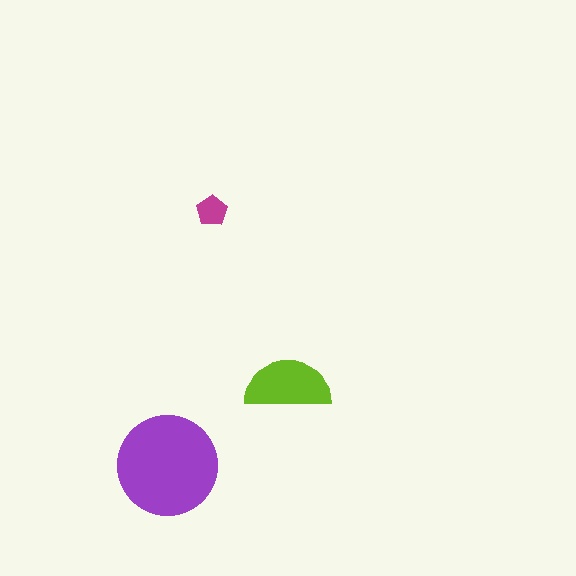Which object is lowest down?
The purple circle is bottommost.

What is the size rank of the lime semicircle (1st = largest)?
2nd.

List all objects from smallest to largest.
The magenta pentagon, the lime semicircle, the purple circle.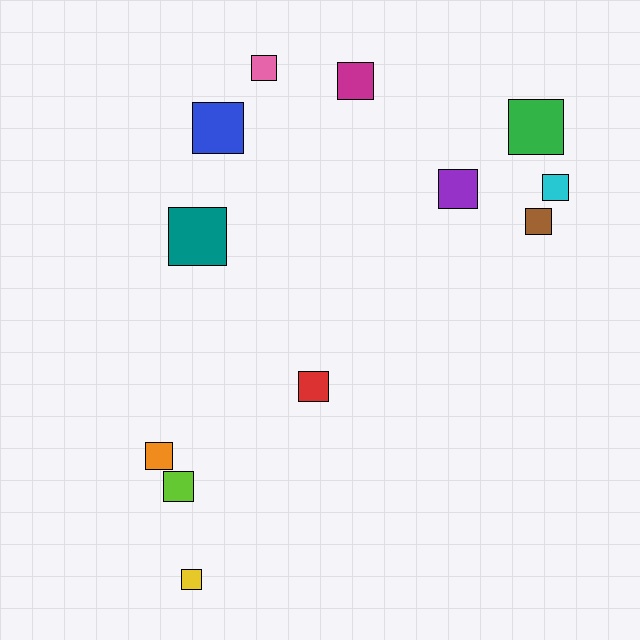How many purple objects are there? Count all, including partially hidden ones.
There is 1 purple object.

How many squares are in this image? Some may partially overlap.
There are 12 squares.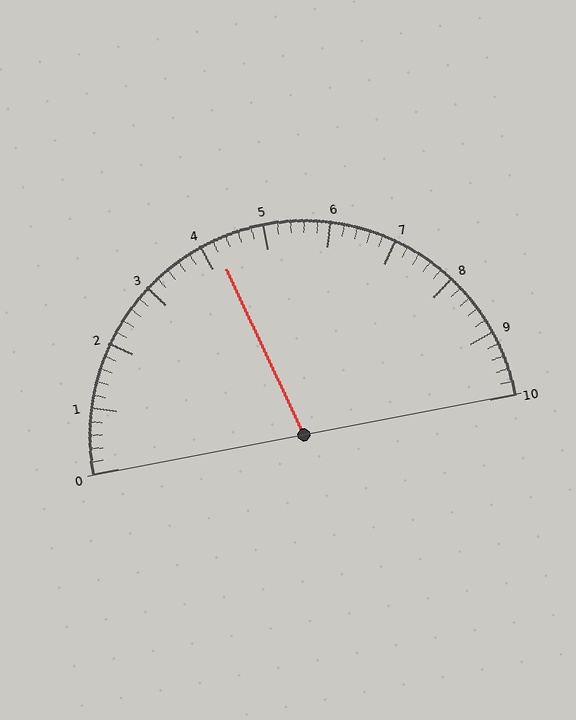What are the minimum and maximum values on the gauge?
The gauge ranges from 0 to 10.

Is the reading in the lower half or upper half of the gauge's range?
The reading is in the lower half of the range (0 to 10).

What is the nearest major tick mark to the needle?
The nearest major tick mark is 4.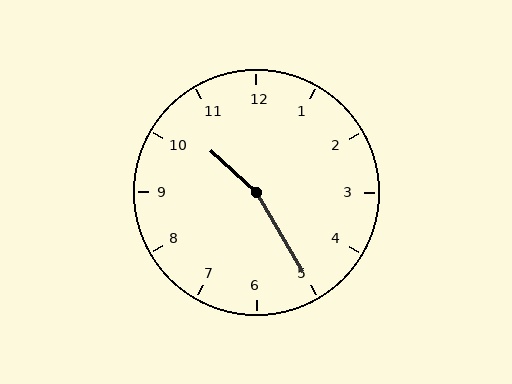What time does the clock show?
10:25.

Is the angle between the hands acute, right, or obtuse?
It is obtuse.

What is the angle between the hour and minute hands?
Approximately 162 degrees.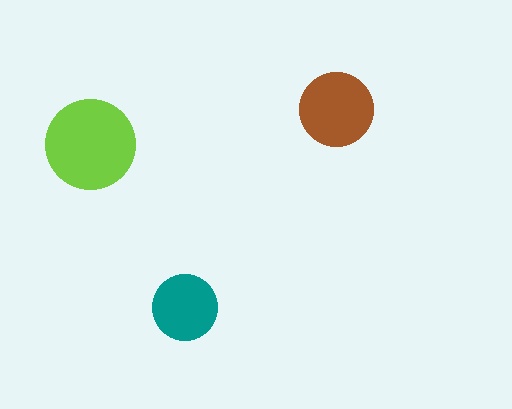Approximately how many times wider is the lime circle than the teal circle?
About 1.5 times wider.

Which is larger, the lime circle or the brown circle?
The lime one.